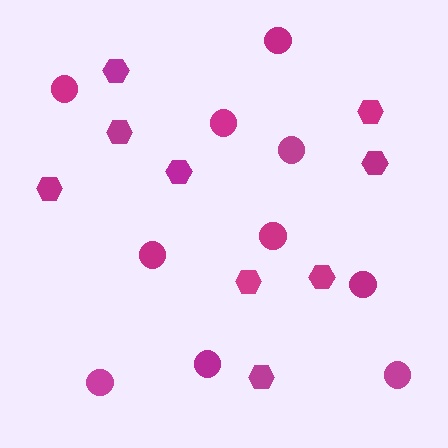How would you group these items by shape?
There are 2 groups: one group of hexagons (9) and one group of circles (10).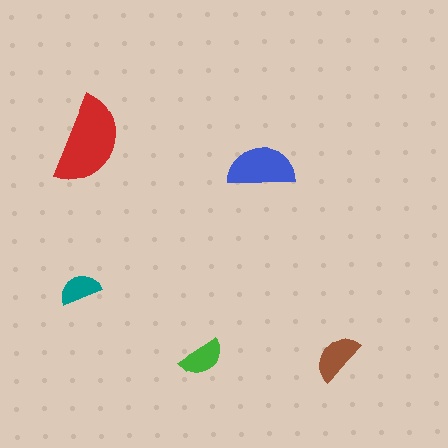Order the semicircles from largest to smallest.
the red one, the blue one, the brown one, the green one, the teal one.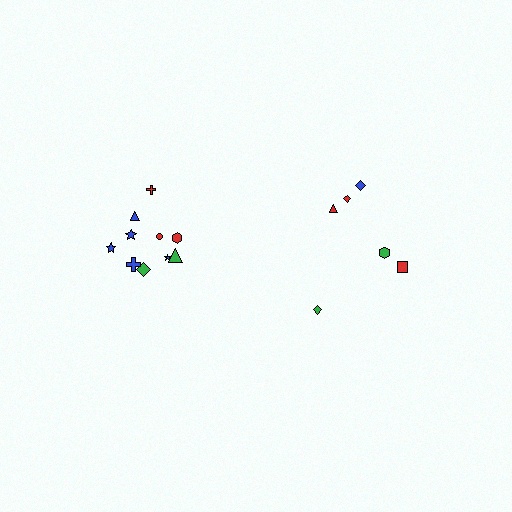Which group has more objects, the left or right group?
The left group.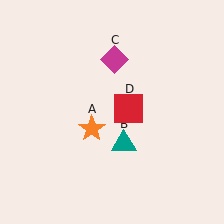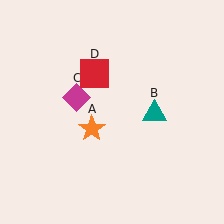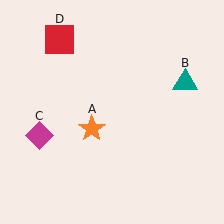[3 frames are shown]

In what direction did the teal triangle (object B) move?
The teal triangle (object B) moved up and to the right.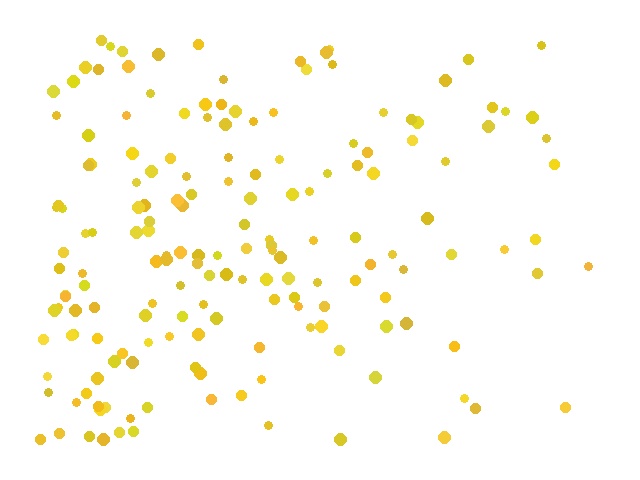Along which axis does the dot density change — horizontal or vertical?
Horizontal.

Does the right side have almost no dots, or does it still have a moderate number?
Still a moderate number, just noticeably fewer than the left.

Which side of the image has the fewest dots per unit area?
The right.